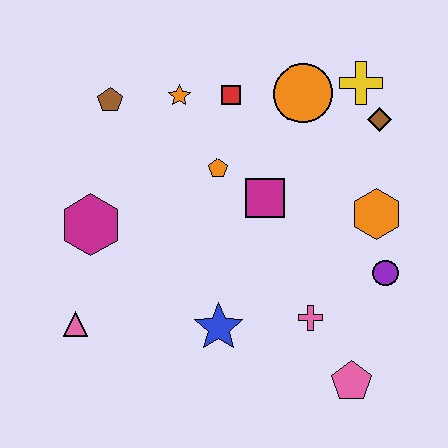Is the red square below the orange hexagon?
No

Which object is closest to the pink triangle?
The magenta hexagon is closest to the pink triangle.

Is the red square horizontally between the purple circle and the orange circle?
No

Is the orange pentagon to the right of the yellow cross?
No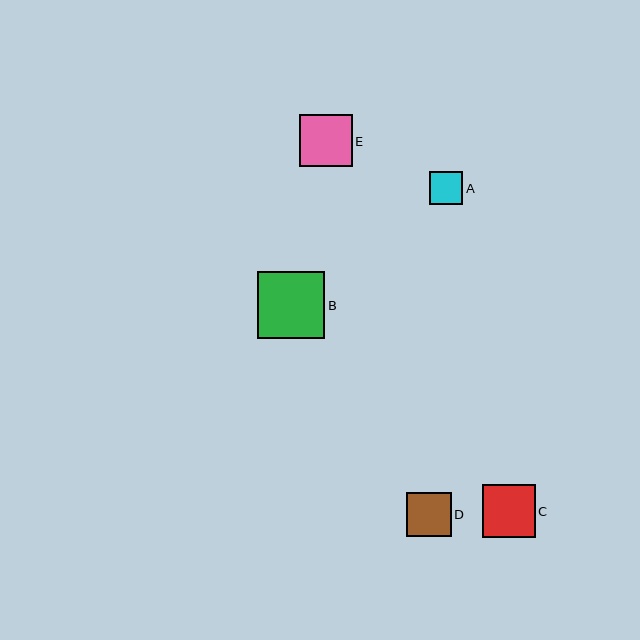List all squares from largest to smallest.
From largest to smallest: B, E, C, D, A.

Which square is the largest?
Square B is the largest with a size of approximately 67 pixels.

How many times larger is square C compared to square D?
Square C is approximately 1.2 times the size of square D.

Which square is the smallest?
Square A is the smallest with a size of approximately 33 pixels.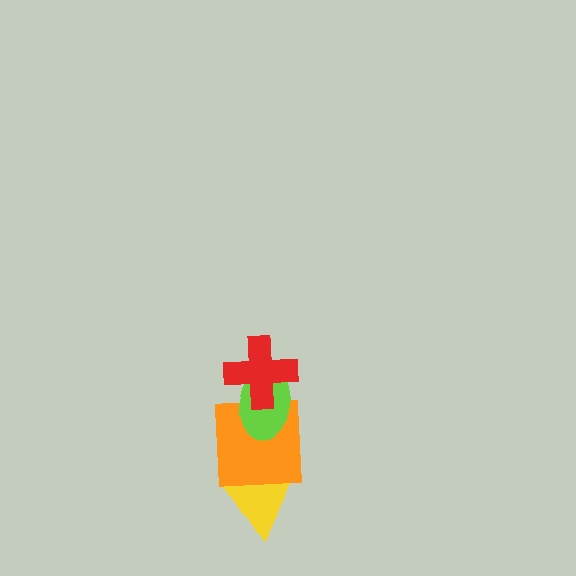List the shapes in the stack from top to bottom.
From top to bottom: the red cross, the lime ellipse, the orange square, the yellow triangle.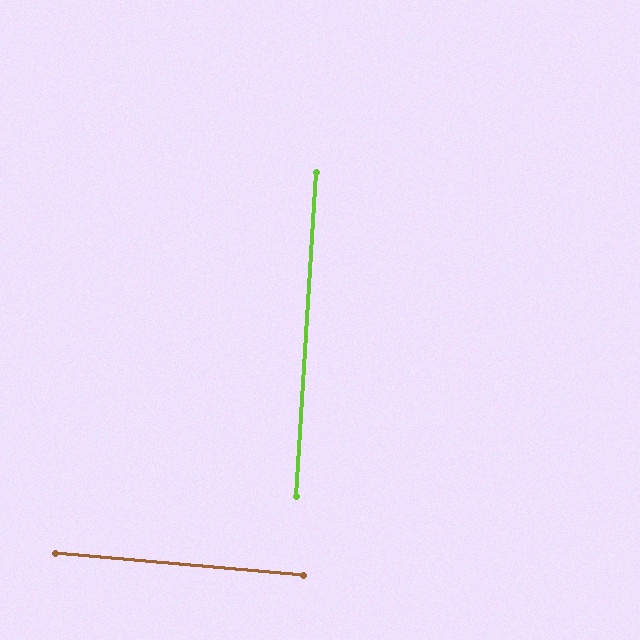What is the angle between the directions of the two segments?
Approximately 88 degrees.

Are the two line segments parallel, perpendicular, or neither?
Perpendicular — they meet at approximately 88°.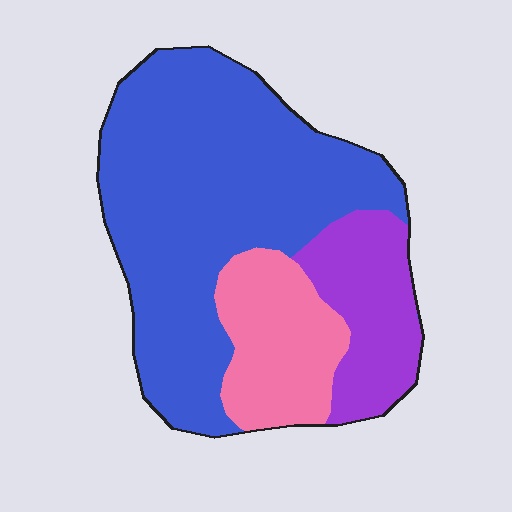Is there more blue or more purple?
Blue.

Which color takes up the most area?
Blue, at roughly 60%.